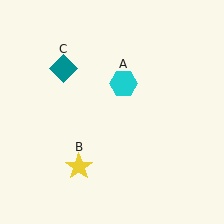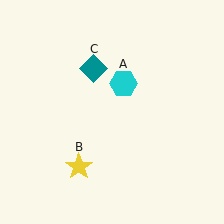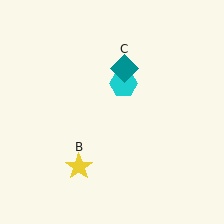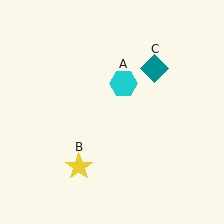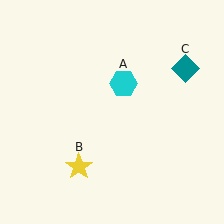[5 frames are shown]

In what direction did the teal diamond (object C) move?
The teal diamond (object C) moved right.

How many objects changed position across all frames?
1 object changed position: teal diamond (object C).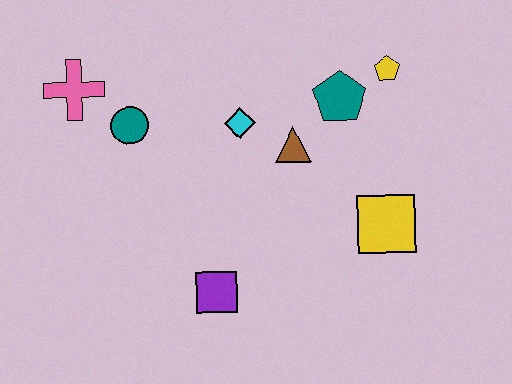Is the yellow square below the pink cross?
Yes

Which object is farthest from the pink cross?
The yellow square is farthest from the pink cross.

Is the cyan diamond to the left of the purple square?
No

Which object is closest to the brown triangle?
The cyan diamond is closest to the brown triangle.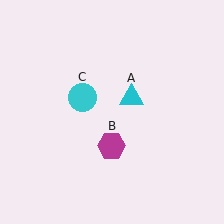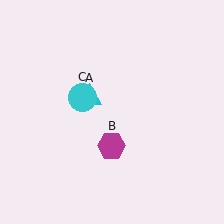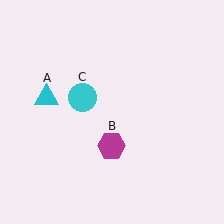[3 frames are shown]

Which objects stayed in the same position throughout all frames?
Magenta hexagon (object B) and cyan circle (object C) remained stationary.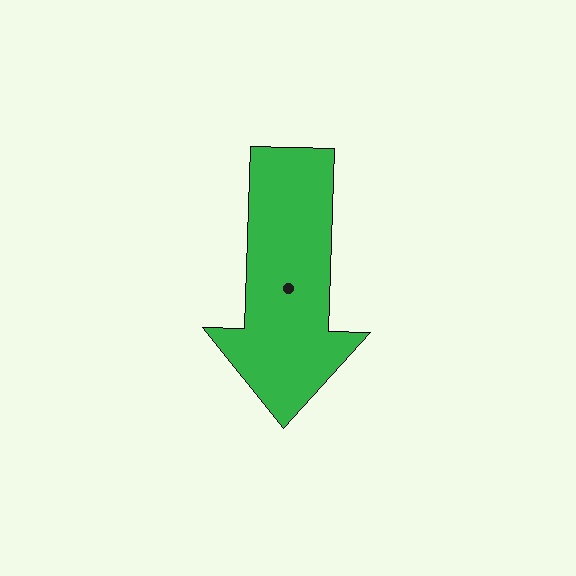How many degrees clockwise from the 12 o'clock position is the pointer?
Approximately 182 degrees.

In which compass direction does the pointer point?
South.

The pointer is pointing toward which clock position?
Roughly 6 o'clock.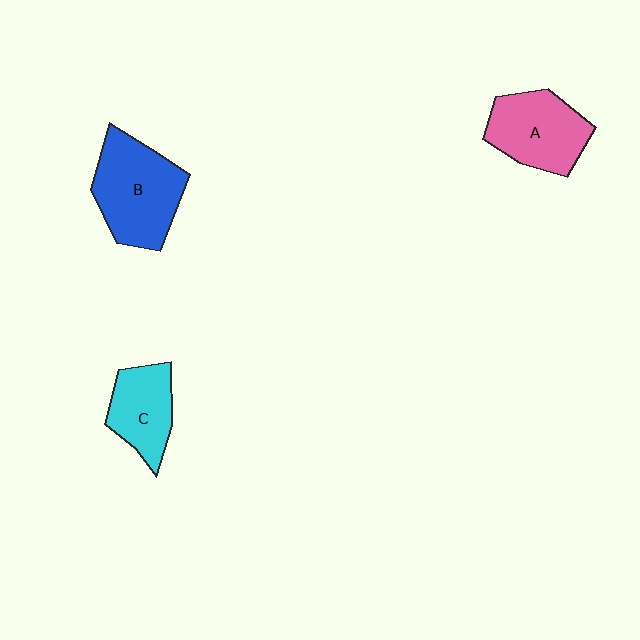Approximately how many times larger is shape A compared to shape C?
Approximately 1.3 times.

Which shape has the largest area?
Shape B (blue).